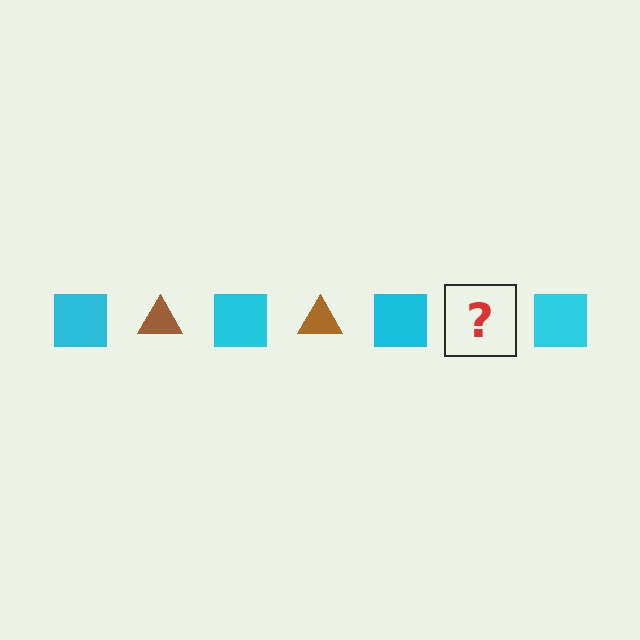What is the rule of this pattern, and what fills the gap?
The rule is that the pattern alternates between cyan square and brown triangle. The gap should be filled with a brown triangle.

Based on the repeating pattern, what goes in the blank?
The blank should be a brown triangle.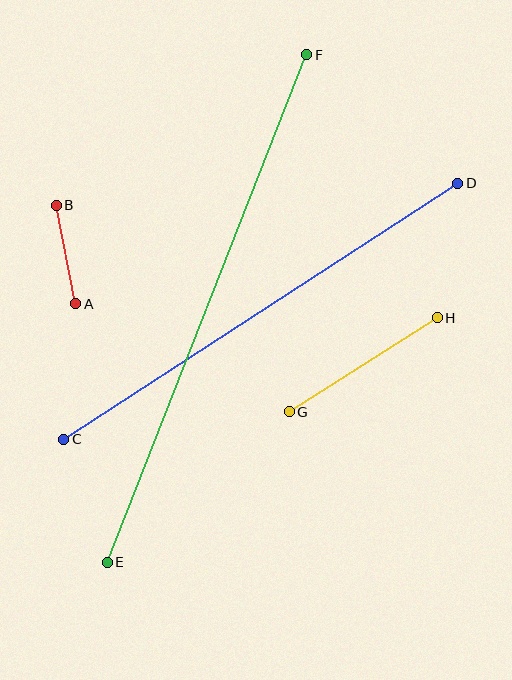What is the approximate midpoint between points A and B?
The midpoint is at approximately (66, 254) pixels.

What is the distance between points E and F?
The distance is approximately 546 pixels.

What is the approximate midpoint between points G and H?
The midpoint is at approximately (363, 365) pixels.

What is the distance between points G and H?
The distance is approximately 175 pixels.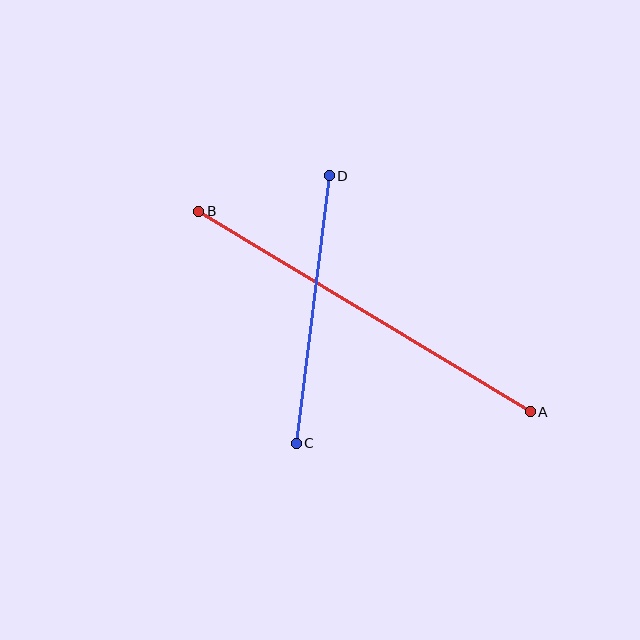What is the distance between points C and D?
The distance is approximately 269 pixels.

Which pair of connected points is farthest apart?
Points A and B are farthest apart.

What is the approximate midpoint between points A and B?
The midpoint is at approximately (364, 312) pixels.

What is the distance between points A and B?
The distance is approximately 387 pixels.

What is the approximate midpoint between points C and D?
The midpoint is at approximately (313, 310) pixels.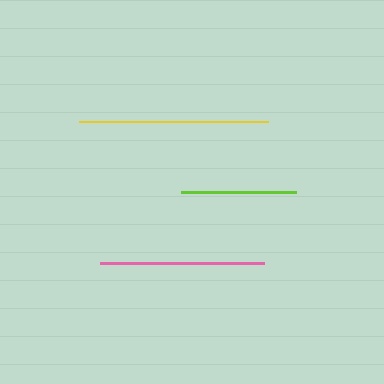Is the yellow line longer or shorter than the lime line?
The yellow line is longer than the lime line.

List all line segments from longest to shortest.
From longest to shortest: yellow, pink, lime.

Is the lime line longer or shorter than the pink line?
The pink line is longer than the lime line.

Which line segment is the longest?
The yellow line is the longest at approximately 188 pixels.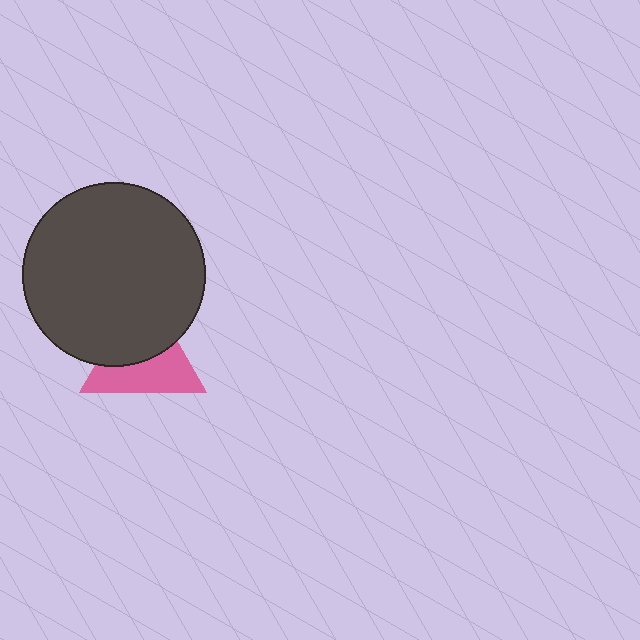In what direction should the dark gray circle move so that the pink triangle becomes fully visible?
The dark gray circle should move up. That is the shortest direction to clear the overlap and leave the pink triangle fully visible.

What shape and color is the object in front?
The object in front is a dark gray circle.